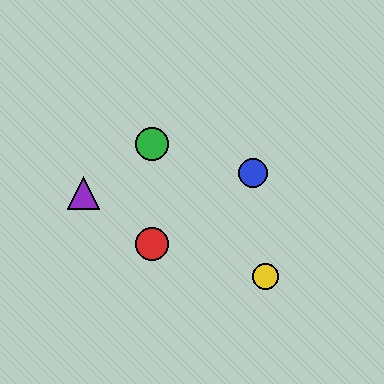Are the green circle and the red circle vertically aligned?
Yes, both are at x≈152.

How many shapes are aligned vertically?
2 shapes (the red circle, the green circle) are aligned vertically.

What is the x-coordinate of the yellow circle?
The yellow circle is at x≈265.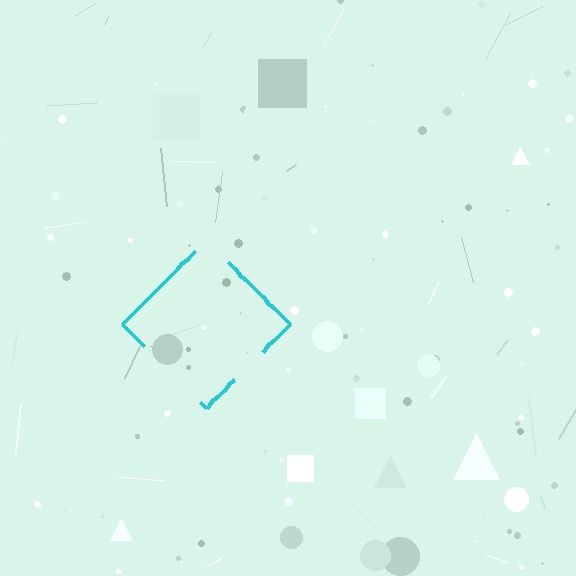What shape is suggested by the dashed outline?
The dashed outline suggests a diamond.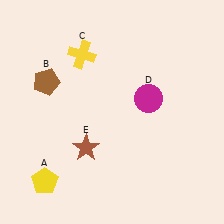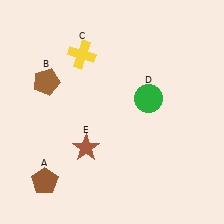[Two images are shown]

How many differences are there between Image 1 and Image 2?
There are 2 differences between the two images.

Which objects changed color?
A changed from yellow to brown. D changed from magenta to green.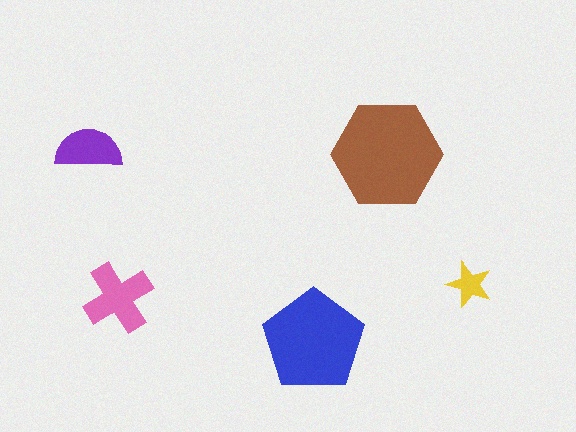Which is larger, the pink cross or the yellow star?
The pink cross.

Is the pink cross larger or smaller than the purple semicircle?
Larger.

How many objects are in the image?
There are 5 objects in the image.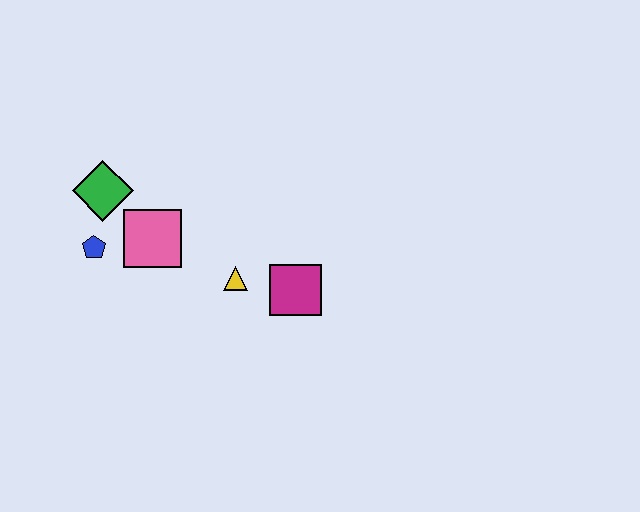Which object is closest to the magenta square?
The yellow triangle is closest to the magenta square.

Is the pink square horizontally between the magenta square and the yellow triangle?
No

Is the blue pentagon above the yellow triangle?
Yes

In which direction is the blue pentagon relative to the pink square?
The blue pentagon is to the left of the pink square.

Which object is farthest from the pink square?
The magenta square is farthest from the pink square.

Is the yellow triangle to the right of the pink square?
Yes